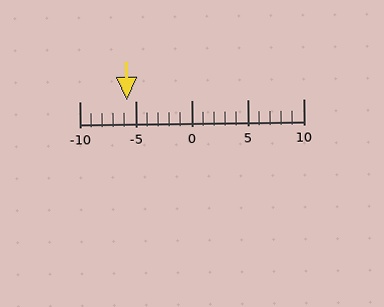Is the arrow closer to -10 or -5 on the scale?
The arrow is closer to -5.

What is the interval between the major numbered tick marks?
The major tick marks are spaced 5 units apart.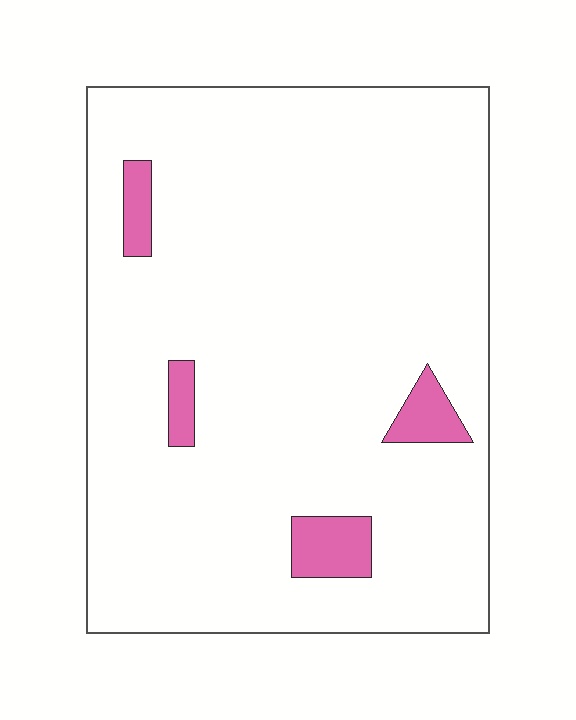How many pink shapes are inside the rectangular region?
4.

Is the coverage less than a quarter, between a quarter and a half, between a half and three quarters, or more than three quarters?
Less than a quarter.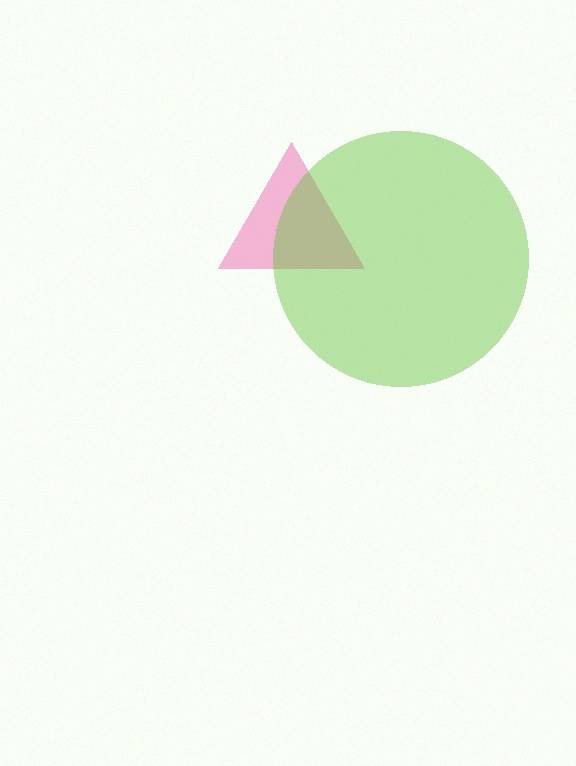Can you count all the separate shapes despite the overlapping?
Yes, there are 2 separate shapes.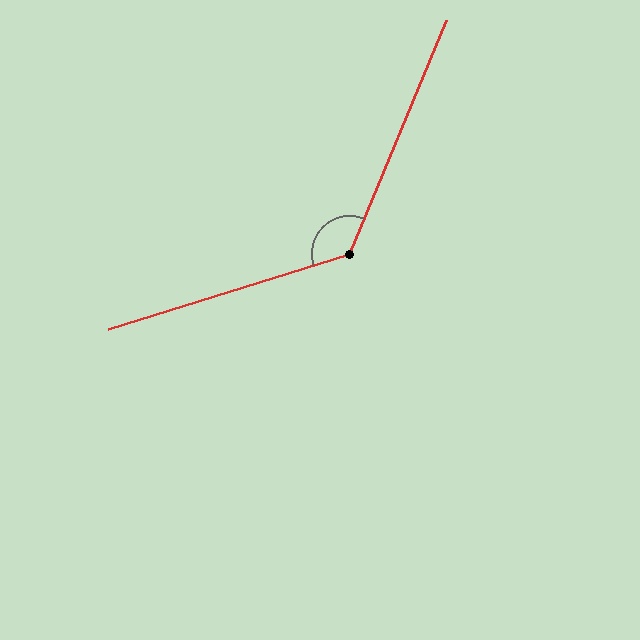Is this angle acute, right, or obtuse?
It is obtuse.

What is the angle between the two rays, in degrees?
Approximately 130 degrees.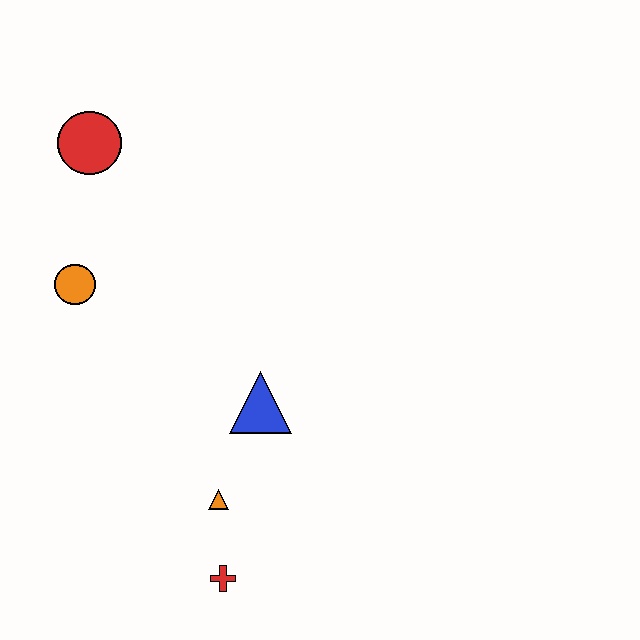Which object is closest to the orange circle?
The red circle is closest to the orange circle.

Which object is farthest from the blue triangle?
The red circle is farthest from the blue triangle.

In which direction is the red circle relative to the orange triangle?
The red circle is above the orange triangle.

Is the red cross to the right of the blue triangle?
No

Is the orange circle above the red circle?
No